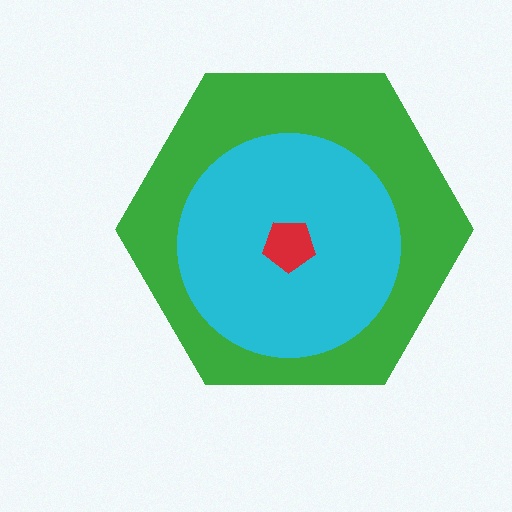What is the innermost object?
The red pentagon.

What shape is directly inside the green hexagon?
The cyan circle.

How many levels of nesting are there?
3.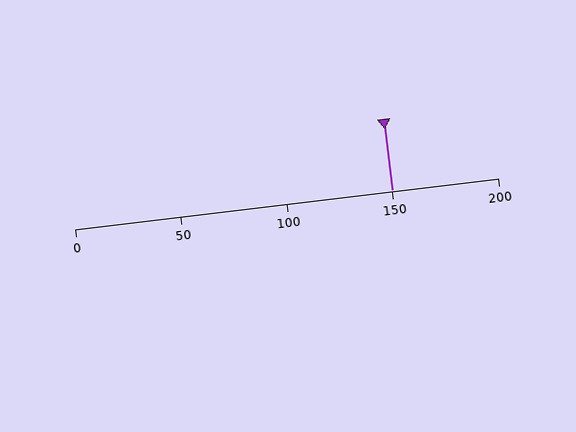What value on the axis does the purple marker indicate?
The marker indicates approximately 150.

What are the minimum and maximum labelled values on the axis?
The axis runs from 0 to 200.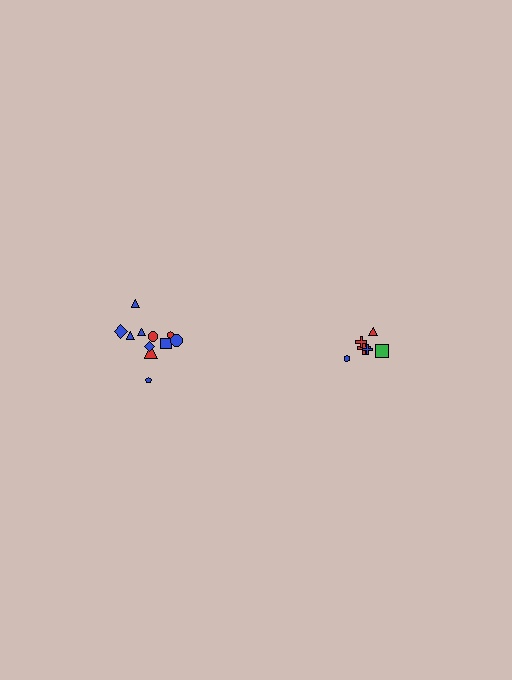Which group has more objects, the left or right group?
The left group.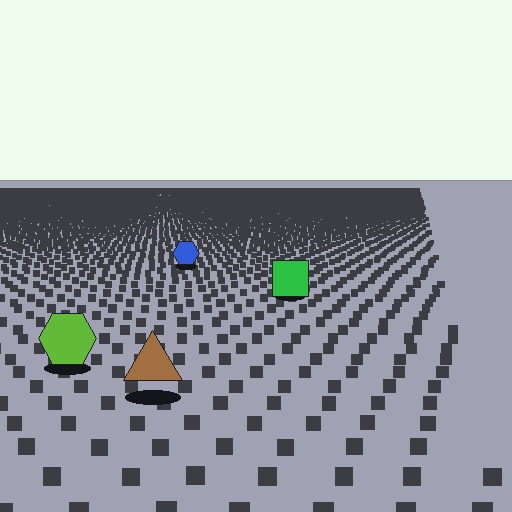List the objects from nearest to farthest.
From nearest to farthest: the brown triangle, the lime hexagon, the green square, the blue hexagon.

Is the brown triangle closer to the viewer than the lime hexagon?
Yes. The brown triangle is closer — you can tell from the texture gradient: the ground texture is coarser near it.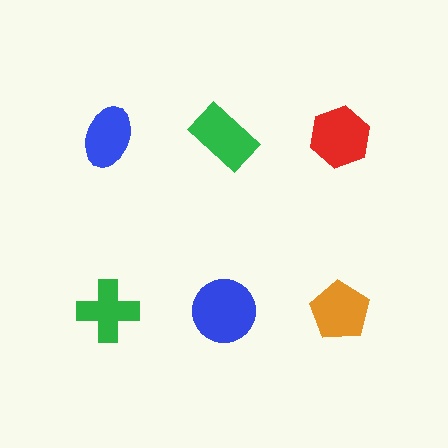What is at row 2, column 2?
A blue circle.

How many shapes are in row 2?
3 shapes.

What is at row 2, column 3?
An orange pentagon.